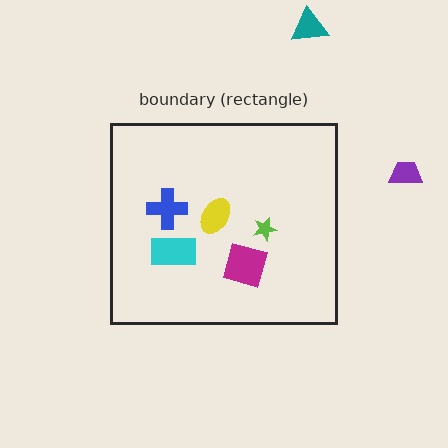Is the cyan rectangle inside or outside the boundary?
Inside.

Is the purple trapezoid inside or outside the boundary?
Outside.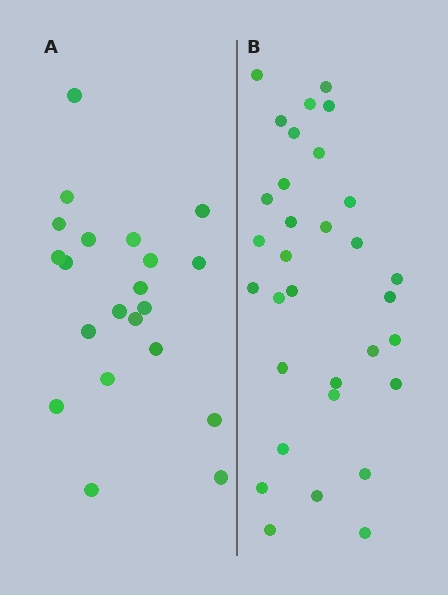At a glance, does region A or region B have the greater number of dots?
Region B (the right region) has more dots.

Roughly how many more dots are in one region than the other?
Region B has roughly 12 or so more dots than region A.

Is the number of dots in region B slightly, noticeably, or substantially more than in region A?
Region B has substantially more. The ratio is roughly 1.5 to 1.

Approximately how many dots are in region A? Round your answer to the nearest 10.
About 20 dots. (The exact count is 21, which rounds to 20.)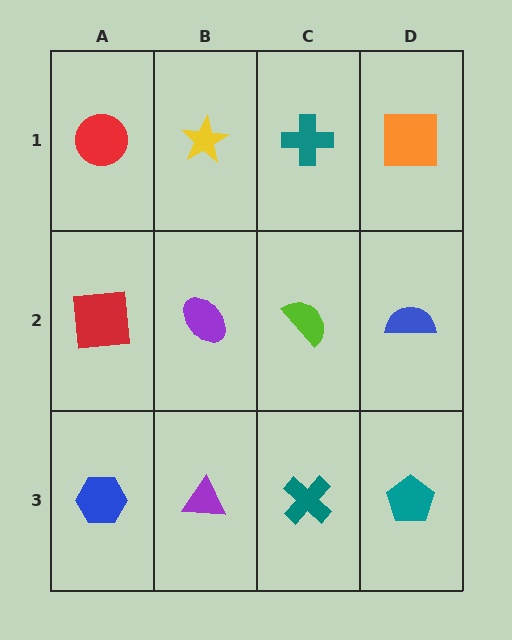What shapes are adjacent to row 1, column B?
A purple ellipse (row 2, column B), a red circle (row 1, column A), a teal cross (row 1, column C).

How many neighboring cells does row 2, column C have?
4.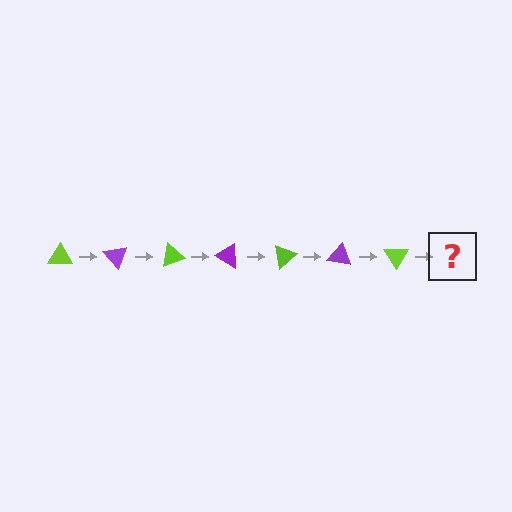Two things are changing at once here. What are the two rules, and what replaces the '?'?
The two rules are that it rotates 50 degrees each step and the color cycles through lime and purple. The '?' should be a purple triangle, rotated 350 degrees from the start.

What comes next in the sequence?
The next element should be a purple triangle, rotated 350 degrees from the start.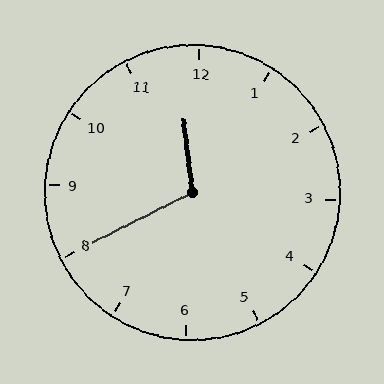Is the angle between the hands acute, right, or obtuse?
It is obtuse.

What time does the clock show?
11:40.